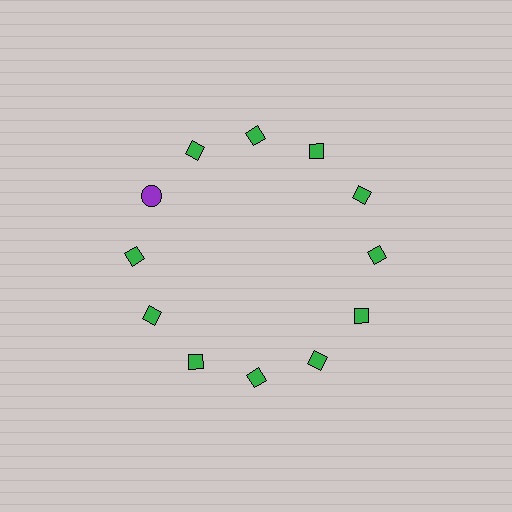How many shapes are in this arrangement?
There are 12 shapes arranged in a ring pattern.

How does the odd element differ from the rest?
It differs in both color (purple instead of green) and shape (circle instead of diamond).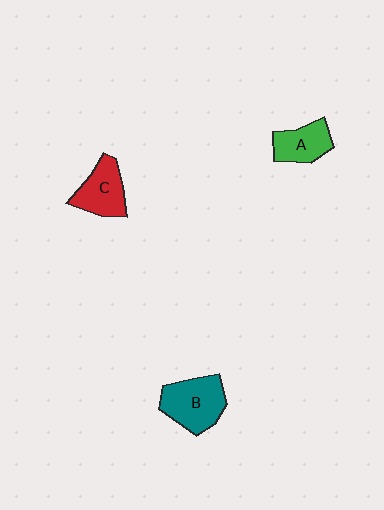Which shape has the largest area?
Shape B (teal).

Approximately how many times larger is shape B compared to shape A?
Approximately 1.5 times.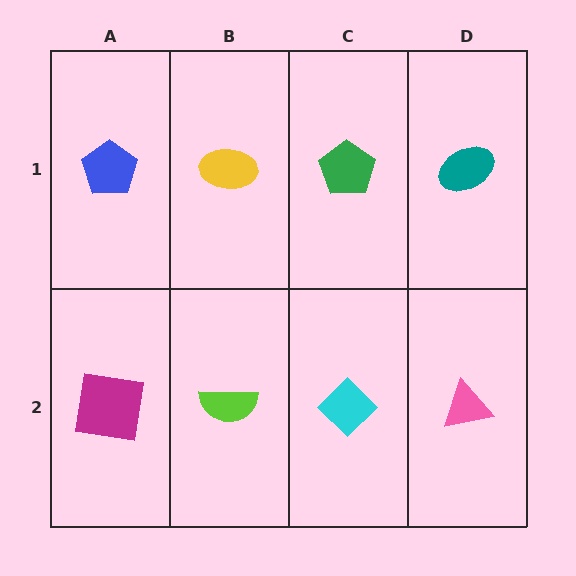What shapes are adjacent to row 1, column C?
A cyan diamond (row 2, column C), a yellow ellipse (row 1, column B), a teal ellipse (row 1, column D).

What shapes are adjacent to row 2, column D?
A teal ellipse (row 1, column D), a cyan diamond (row 2, column C).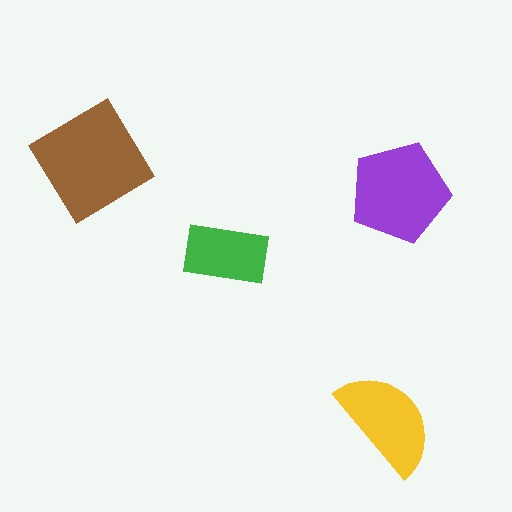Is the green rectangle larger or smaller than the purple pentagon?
Smaller.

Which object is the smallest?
The green rectangle.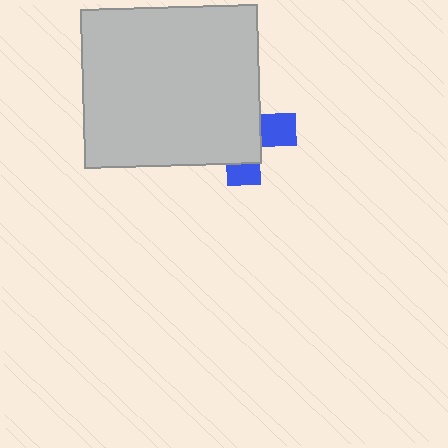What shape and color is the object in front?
The object in front is a light gray rectangle.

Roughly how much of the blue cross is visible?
A small part of it is visible (roughly 30%).